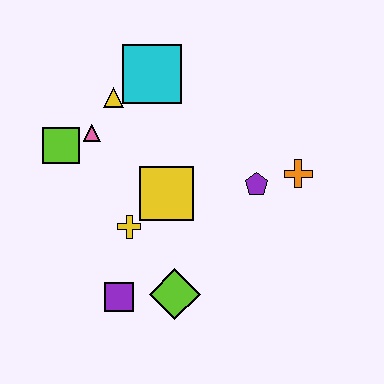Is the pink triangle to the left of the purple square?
Yes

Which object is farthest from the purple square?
The cyan square is farthest from the purple square.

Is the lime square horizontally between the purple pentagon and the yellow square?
No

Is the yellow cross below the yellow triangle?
Yes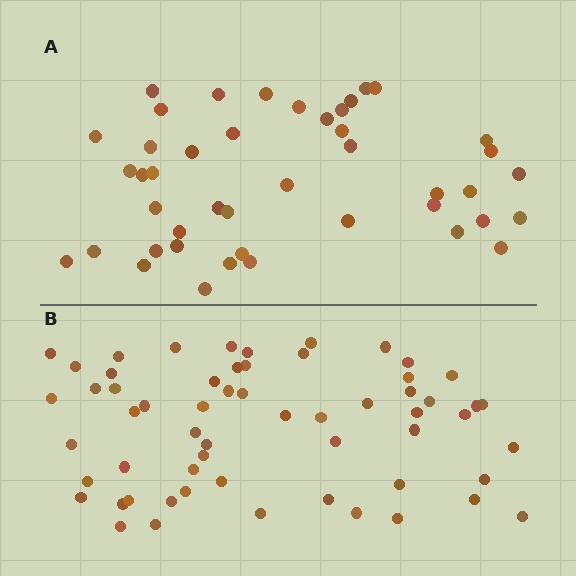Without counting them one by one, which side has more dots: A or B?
Region B (the bottom region) has more dots.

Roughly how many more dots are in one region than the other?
Region B has approximately 15 more dots than region A.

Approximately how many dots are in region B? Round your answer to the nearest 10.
About 60 dots. (The exact count is 59, which rounds to 60.)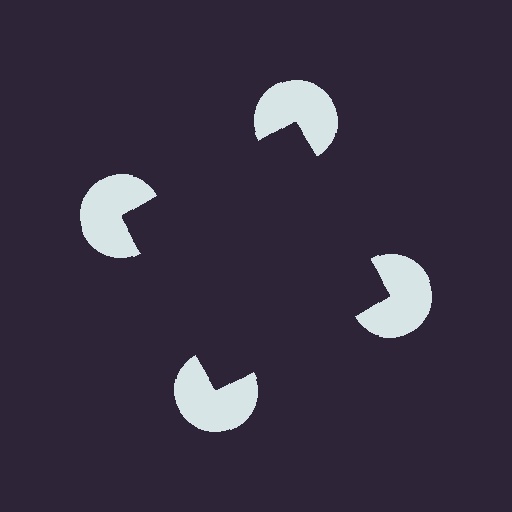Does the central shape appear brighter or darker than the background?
It typically appears slightly darker than the background, even though no actual brightness change is drawn.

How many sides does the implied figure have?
4 sides.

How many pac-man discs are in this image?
There are 4 — one at each vertex of the illusory square.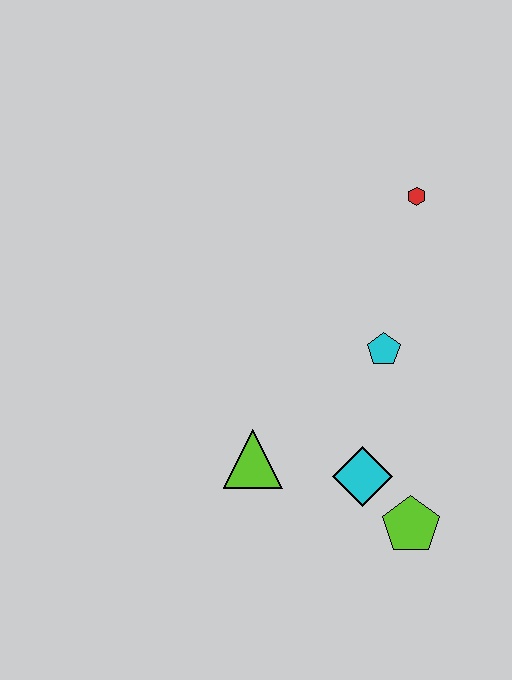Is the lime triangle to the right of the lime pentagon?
No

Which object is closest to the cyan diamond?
The lime pentagon is closest to the cyan diamond.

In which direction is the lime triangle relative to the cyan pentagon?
The lime triangle is to the left of the cyan pentagon.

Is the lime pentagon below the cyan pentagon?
Yes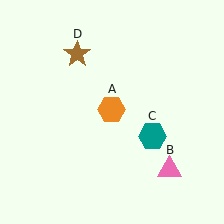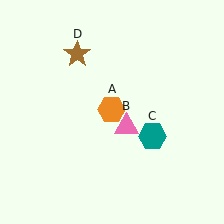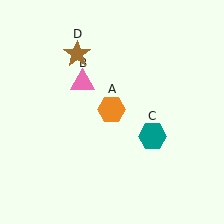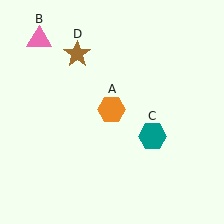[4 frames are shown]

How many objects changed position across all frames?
1 object changed position: pink triangle (object B).